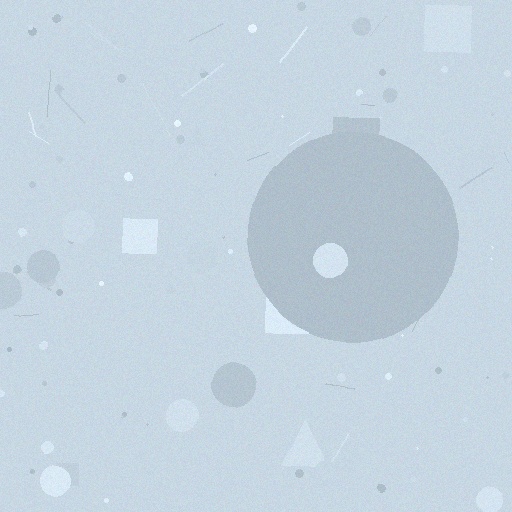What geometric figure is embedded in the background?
A circle is embedded in the background.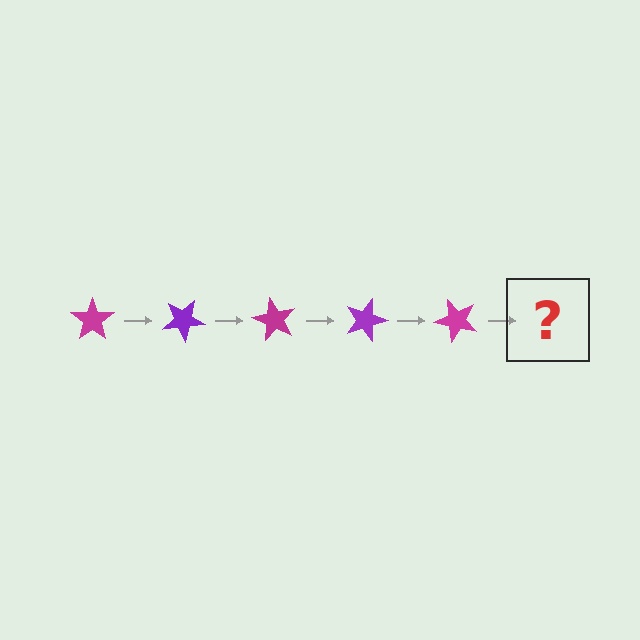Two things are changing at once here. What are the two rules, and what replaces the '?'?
The two rules are that it rotates 30 degrees each step and the color cycles through magenta and purple. The '?' should be a purple star, rotated 150 degrees from the start.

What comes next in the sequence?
The next element should be a purple star, rotated 150 degrees from the start.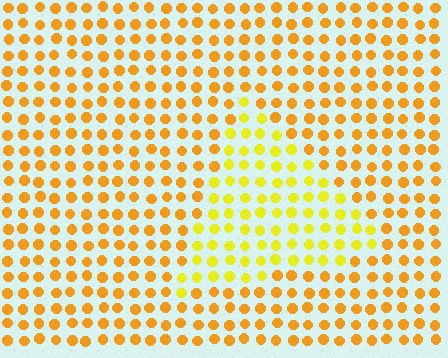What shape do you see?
I see a triangle.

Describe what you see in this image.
The image is filled with small orange elements in a uniform arrangement. A triangle-shaped region is visible where the elements are tinted to a slightly different hue, forming a subtle color boundary.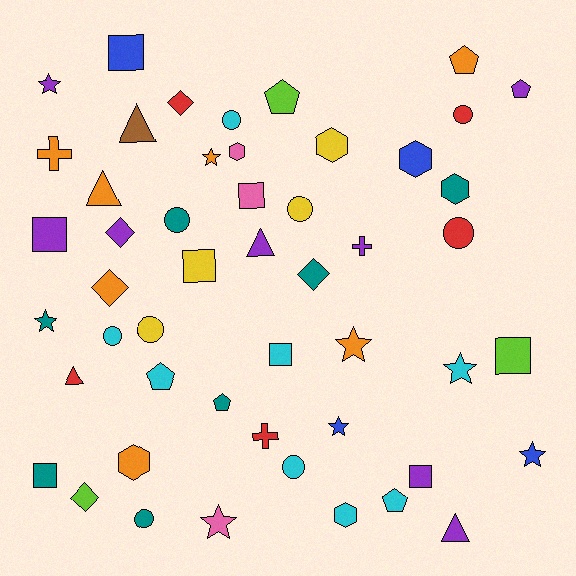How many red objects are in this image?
There are 5 red objects.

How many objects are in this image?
There are 50 objects.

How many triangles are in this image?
There are 5 triangles.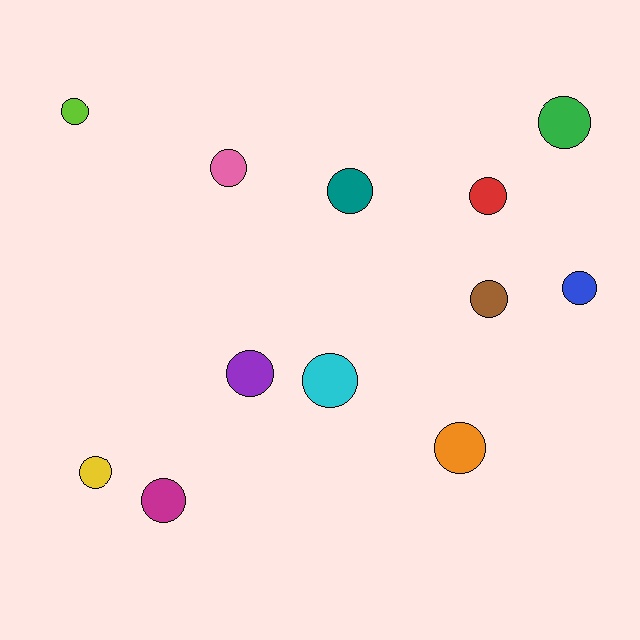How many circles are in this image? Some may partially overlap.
There are 12 circles.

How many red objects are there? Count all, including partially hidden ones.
There is 1 red object.